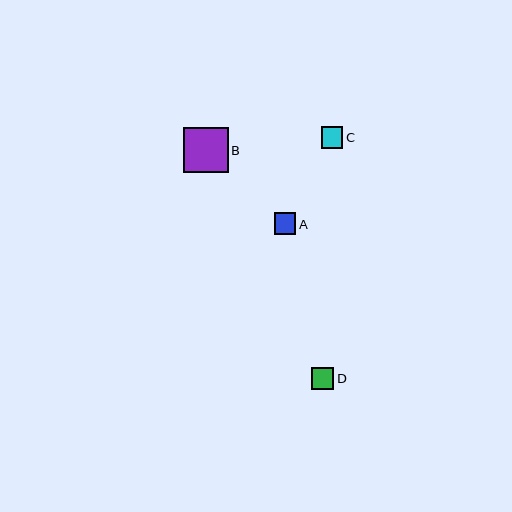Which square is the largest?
Square B is the largest with a size of approximately 45 pixels.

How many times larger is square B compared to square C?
Square B is approximately 2.1 times the size of square C.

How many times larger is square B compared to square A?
Square B is approximately 2.1 times the size of square A.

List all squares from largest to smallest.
From largest to smallest: B, D, A, C.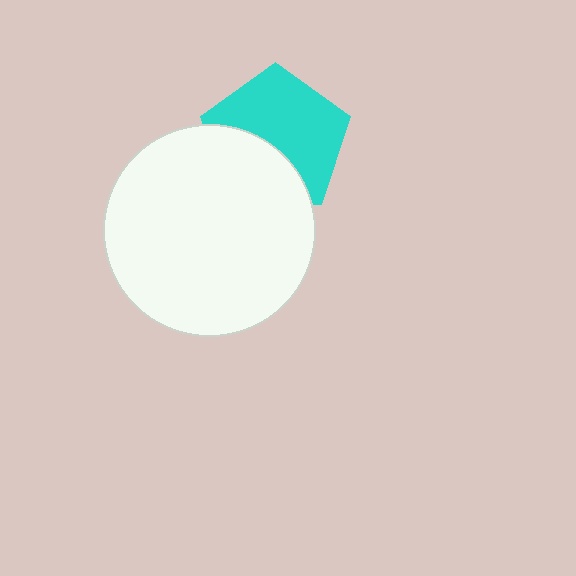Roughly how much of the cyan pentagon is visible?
About half of it is visible (roughly 62%).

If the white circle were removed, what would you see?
You would see the complete cyan pentagon.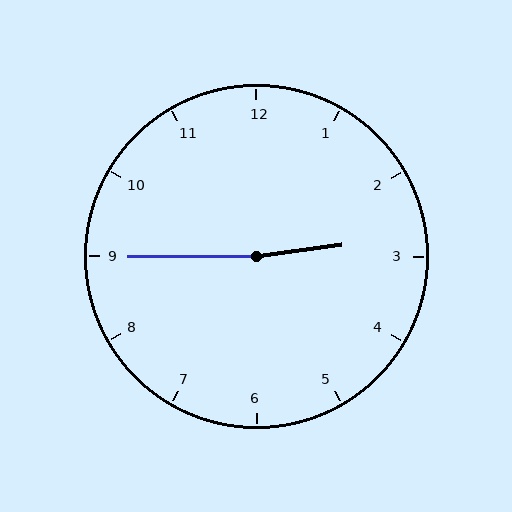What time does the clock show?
2:45.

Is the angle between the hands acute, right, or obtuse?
It is obtuse.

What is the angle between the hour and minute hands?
Approximately 172 degrees.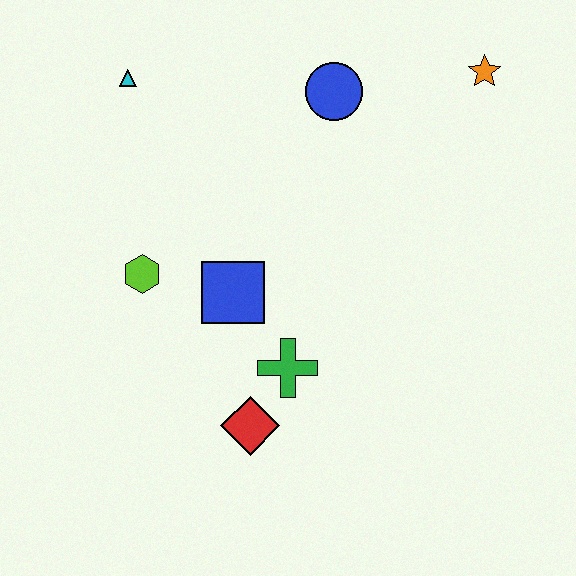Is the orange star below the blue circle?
No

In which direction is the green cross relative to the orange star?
The green cross is below the orange star.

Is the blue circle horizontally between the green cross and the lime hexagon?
No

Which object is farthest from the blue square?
The orange star is farthest from the blue square.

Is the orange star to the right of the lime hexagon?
Yes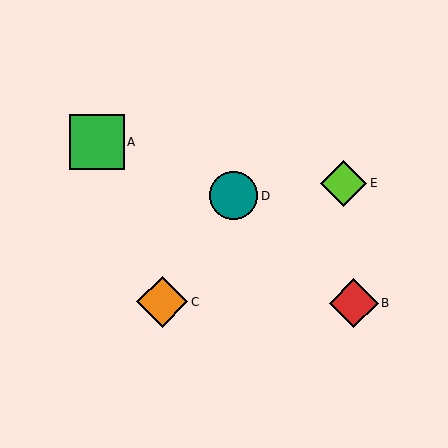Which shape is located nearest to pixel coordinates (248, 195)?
The teal circle (labeled D) at (234, 196) is nearest to that location.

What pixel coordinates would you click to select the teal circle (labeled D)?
Click at (234, 196) to select the teal circle D.